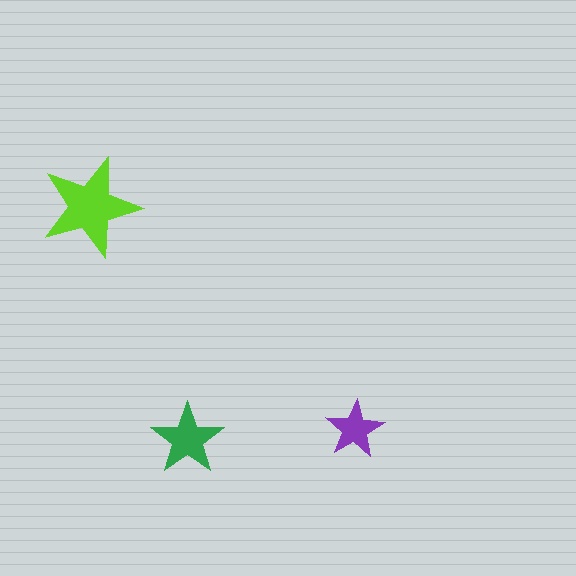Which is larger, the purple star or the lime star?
The lime one.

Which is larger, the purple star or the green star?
The green one.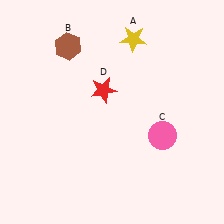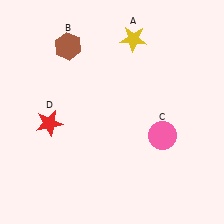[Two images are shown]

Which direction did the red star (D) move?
The red star (D) moved left.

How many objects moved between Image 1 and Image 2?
1 object moved between the two images.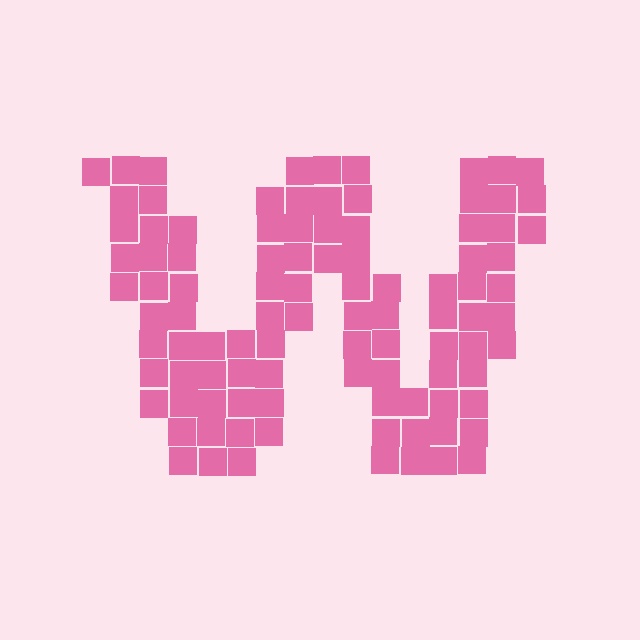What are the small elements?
The small elements are squares.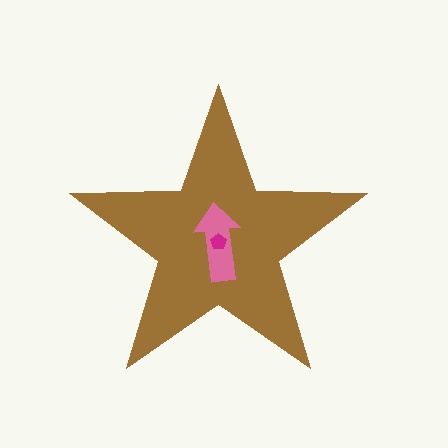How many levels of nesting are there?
3.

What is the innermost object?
The magenta pentagon.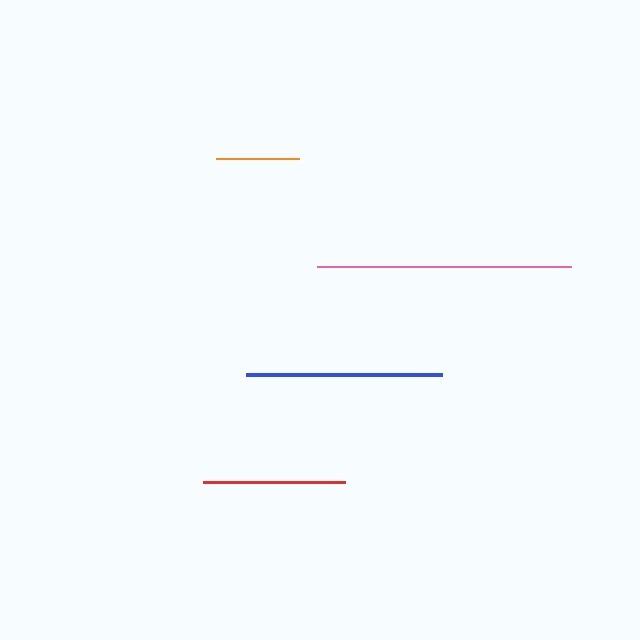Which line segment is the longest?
The pink line is the longest at approximately 253 pixels.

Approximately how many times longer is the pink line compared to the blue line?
The pink line is approximately 1.3 times the length of the blue line.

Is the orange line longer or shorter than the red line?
The red line is longer than the orange line.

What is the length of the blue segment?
The blue segment is approximately 197 pixels long.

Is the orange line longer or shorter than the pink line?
The pink line is longer than the orange line.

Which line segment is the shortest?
The orange line is the shortest at approximately 84 pixels.